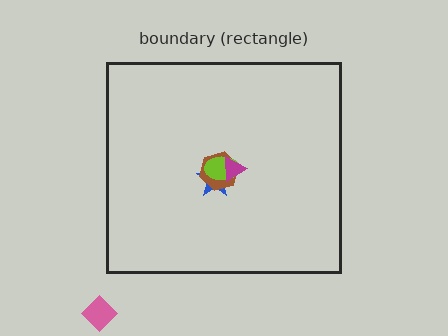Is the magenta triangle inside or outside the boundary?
Inside.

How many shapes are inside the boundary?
4 inside, 1 outside.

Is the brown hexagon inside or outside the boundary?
Inside.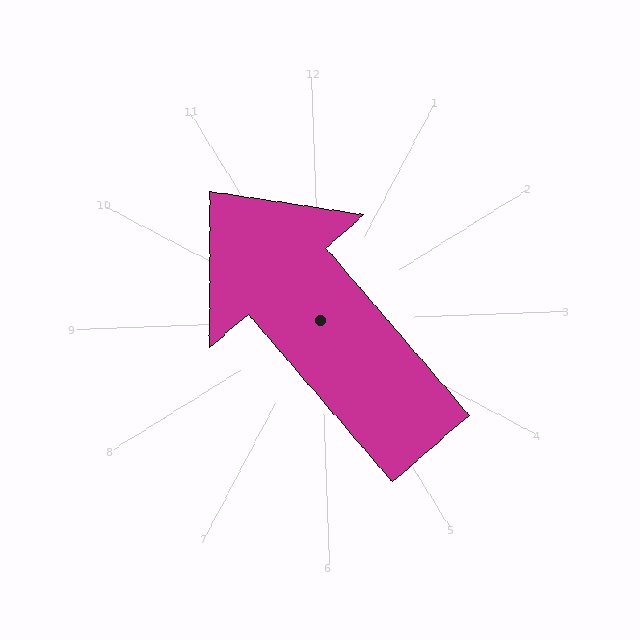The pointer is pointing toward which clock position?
Roughly 11 o'clock.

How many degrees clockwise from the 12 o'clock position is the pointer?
Approximately 321 degrees.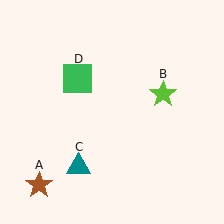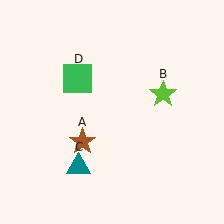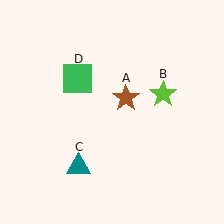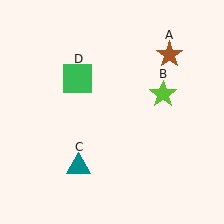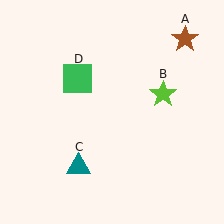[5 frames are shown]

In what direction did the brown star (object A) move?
The brown star (object A) moved up and to the right.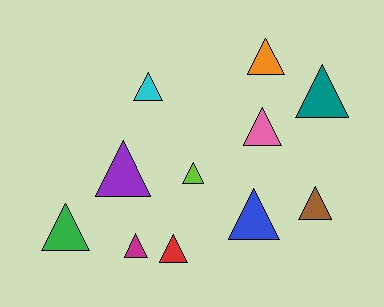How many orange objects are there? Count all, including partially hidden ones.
There is 1 orange object.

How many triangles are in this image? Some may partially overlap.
There are 11 triangles.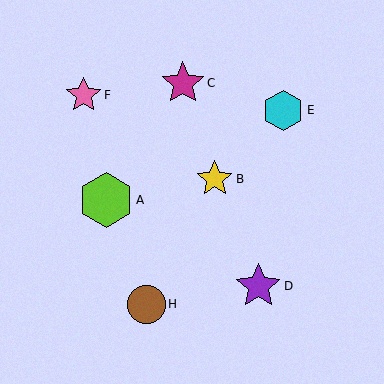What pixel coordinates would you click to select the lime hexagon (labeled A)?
Click at (106, 200) to select the lime hexagon A.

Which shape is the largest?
The lime hexagon (labeled A) is the largest.